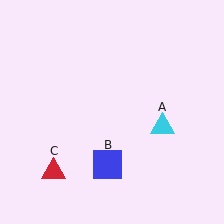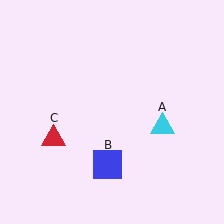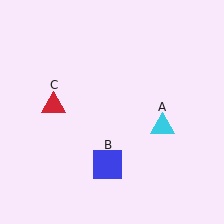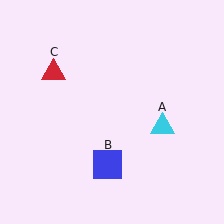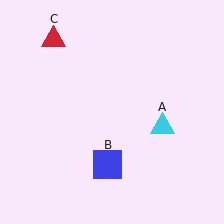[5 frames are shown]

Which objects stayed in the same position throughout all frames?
Cyan triangle (object A) and blue square (object B) remained stationary.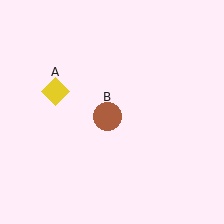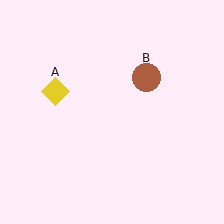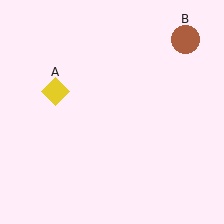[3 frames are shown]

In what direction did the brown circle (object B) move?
The brown circle (object B) moved up and to the right.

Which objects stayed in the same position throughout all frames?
Yellow diamond (object A) remained stationary.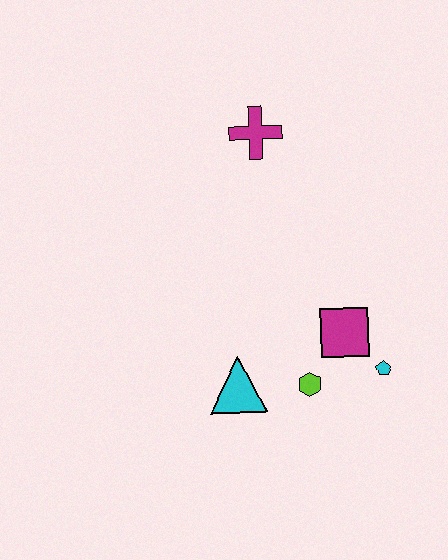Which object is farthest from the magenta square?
The magenta cross is farthest from the magenta square.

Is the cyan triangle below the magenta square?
Yes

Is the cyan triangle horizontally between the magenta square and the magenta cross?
No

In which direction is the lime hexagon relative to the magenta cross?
The lime hexagon is below the magenta cross.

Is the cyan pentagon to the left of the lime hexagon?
No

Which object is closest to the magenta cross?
The magenta square is closest to the magenta cross.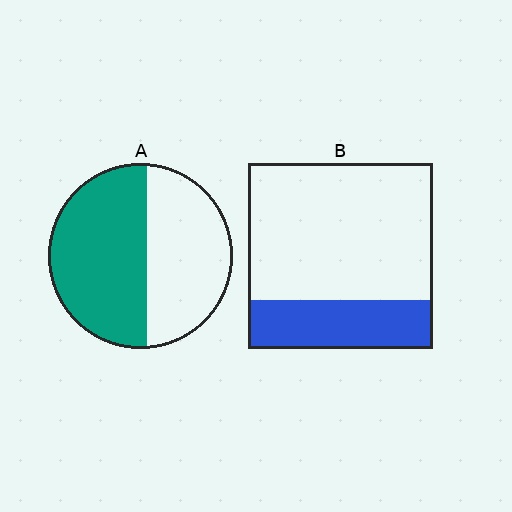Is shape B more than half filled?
No.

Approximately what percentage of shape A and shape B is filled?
A is approximately 55% and B is approximately 25%.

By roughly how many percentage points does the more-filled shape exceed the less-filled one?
By roughly 30 percentage points (A over B).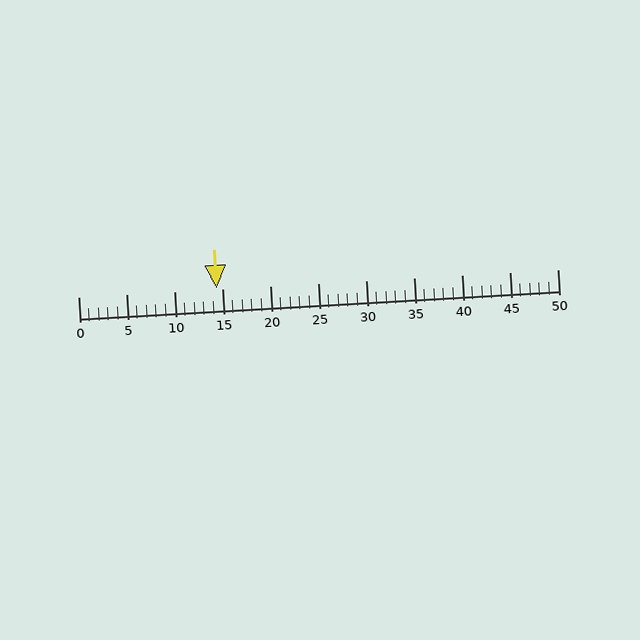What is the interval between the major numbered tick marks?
The major tick marks are spaced 5 units apart.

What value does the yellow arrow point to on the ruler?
The yellow arrow points to approximately 14.